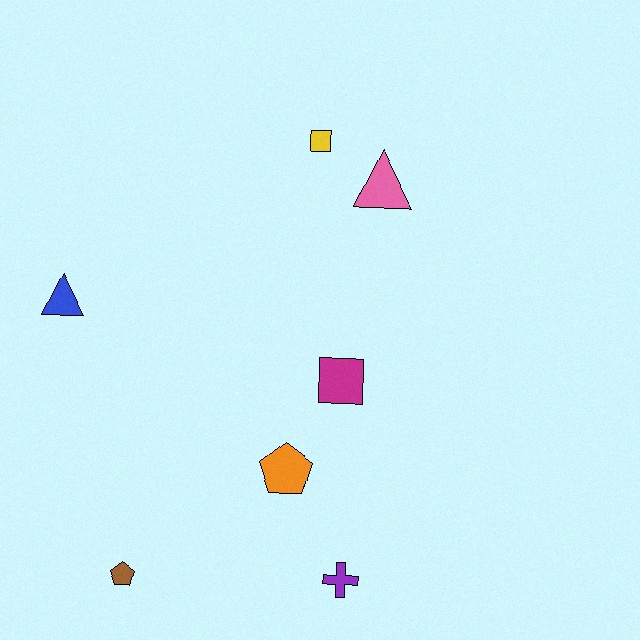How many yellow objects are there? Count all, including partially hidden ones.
There is 1 yellow object.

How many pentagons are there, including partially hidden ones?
There are 2 pentagons.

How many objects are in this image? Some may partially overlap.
There are 7 objects.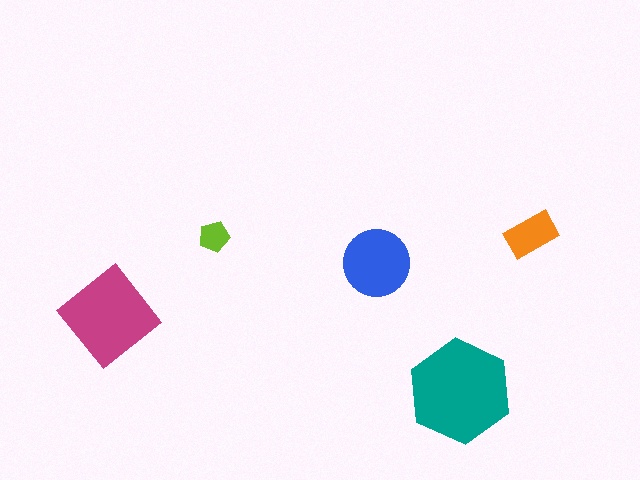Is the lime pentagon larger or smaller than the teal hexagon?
Smaller.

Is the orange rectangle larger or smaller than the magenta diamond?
Smaller.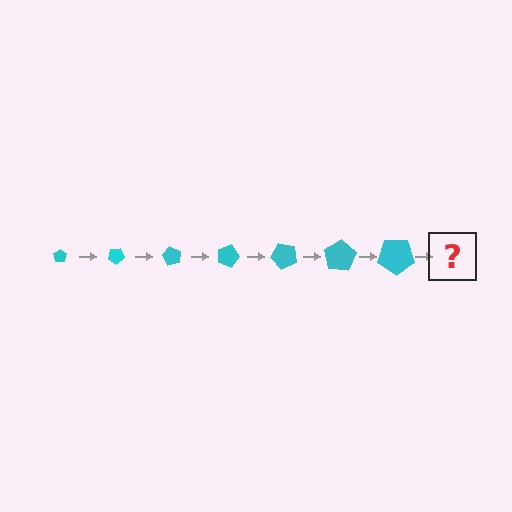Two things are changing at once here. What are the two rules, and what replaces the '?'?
The two rules are that the pentagon grows larger each step and it rotates 30 degrees each step. The '?' should be a pentagon, larger than the previous one and rotated 210 degrees from the start.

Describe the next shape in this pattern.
It should be a pentagon, larger than the previous one and rotated 210 degrees from the start.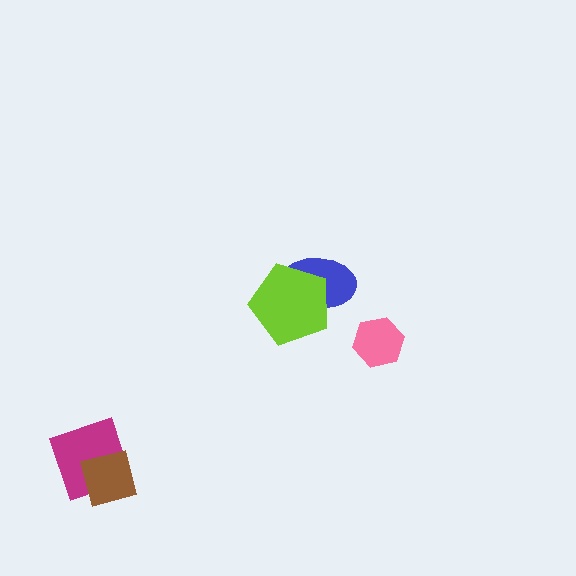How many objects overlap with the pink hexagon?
0 objects overlap with the pink hexagon.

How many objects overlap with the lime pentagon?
1 object overlaps with the lime pentagon.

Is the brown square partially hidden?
No, no other shape covers it.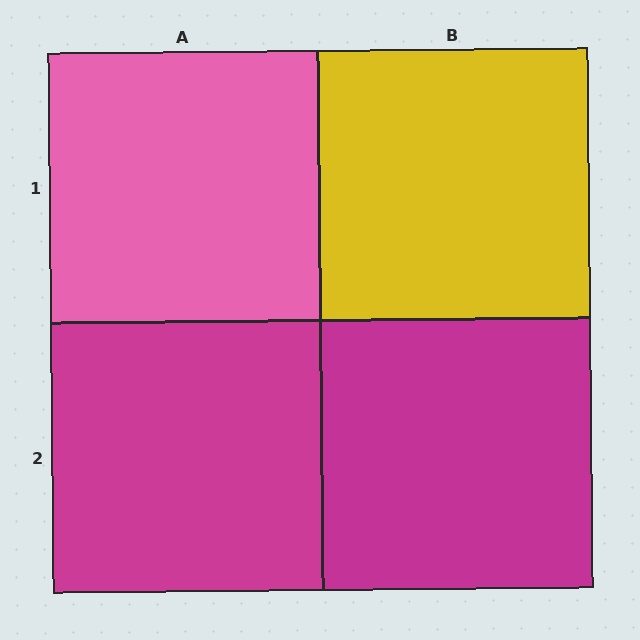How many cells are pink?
1 cell is pink.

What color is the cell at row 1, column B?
Yellow.